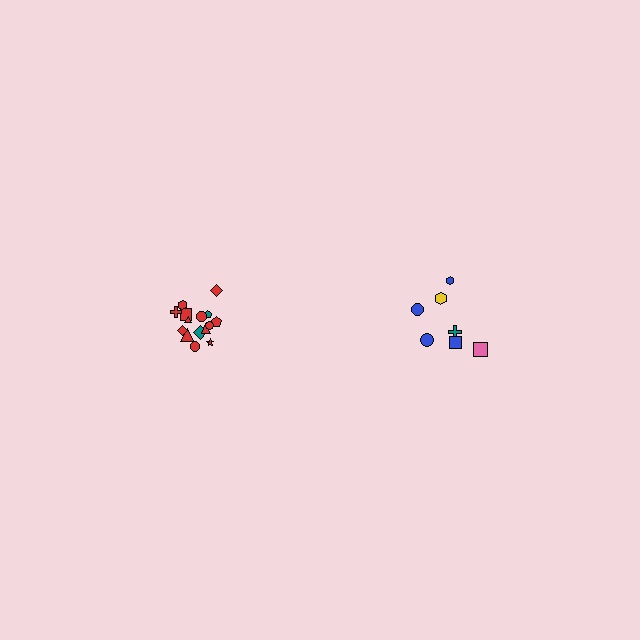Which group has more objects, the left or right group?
The left group.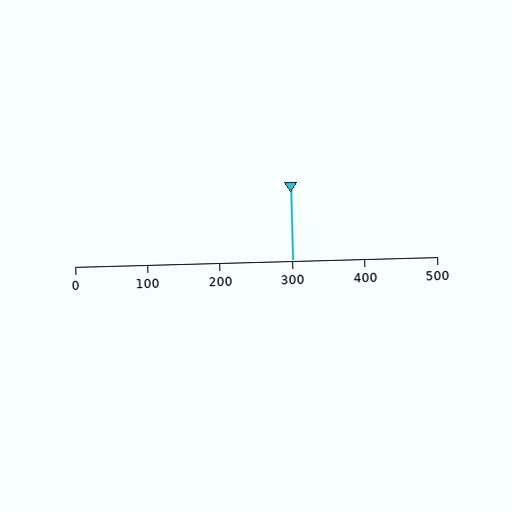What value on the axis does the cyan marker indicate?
The marker indicates approximately 300.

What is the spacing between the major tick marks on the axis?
The major ticks are spaced 100 apart.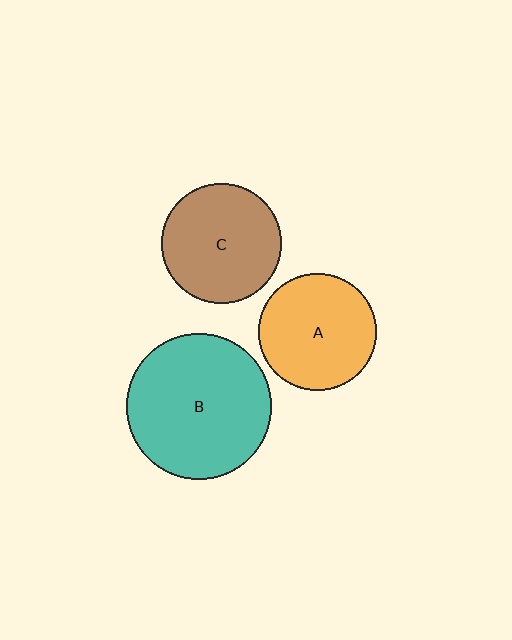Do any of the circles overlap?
No, none of the circles overlap.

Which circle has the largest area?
Circle B (teal).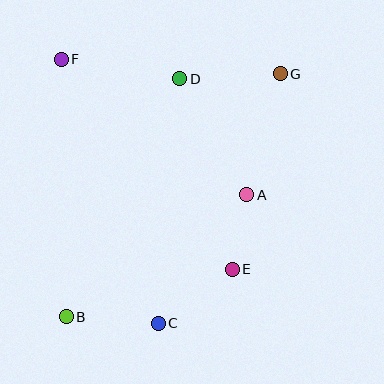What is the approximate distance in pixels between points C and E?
The distance between C and E is approximately 91 pixels.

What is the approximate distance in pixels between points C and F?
The distance between C and F is approximately 282 pixels.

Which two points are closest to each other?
Points A and E are closest to each other.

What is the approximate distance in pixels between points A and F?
The distance between A and F is approximately 230 pixels.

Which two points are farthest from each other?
Points B and G are farthest from each other.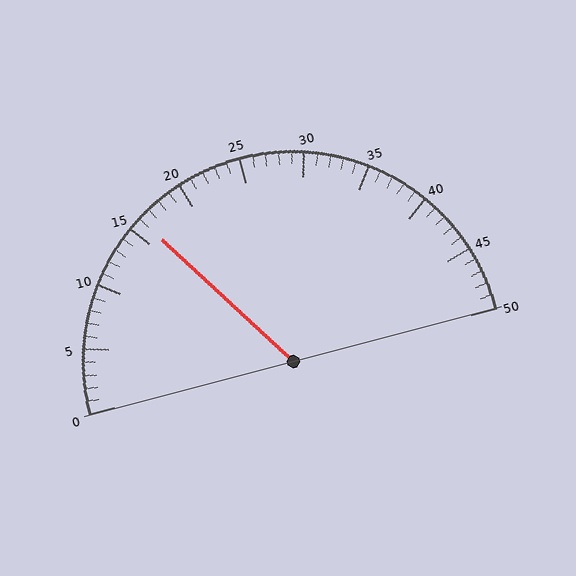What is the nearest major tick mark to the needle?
The nearest major tick mark is 15.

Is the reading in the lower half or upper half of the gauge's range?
The reading is in the lower half of the range (0 to 50).